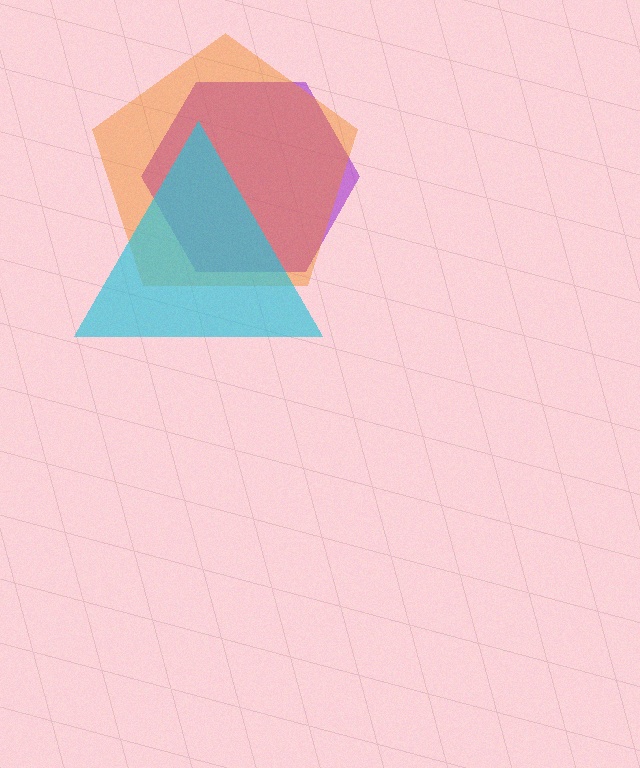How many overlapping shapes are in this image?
There are 3 overlapping shapes in the image.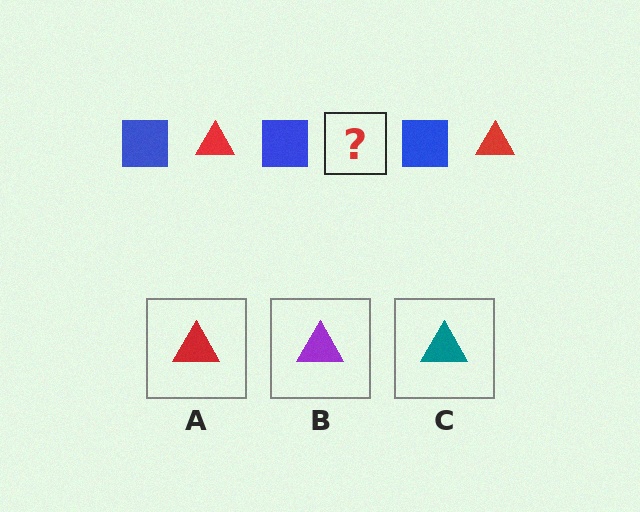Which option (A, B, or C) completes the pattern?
A.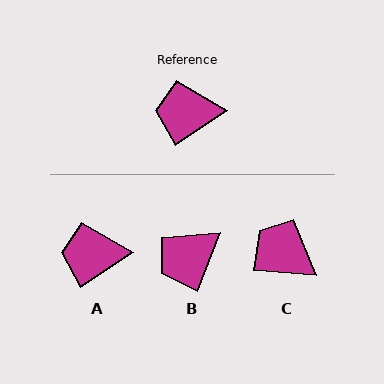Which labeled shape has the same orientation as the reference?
A.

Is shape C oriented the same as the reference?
No, it is off by about 38 degrees.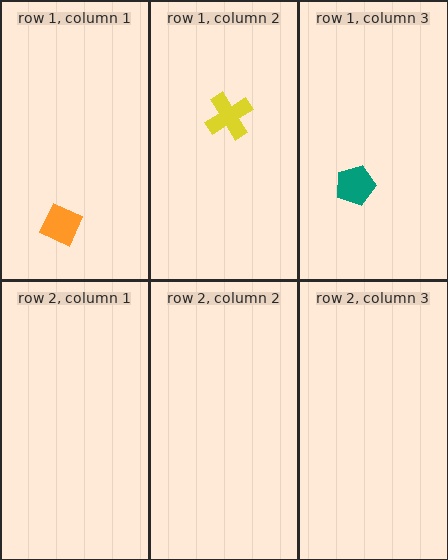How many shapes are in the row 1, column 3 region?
1.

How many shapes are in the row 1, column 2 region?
1.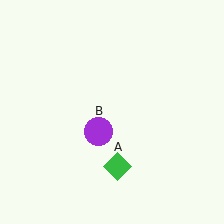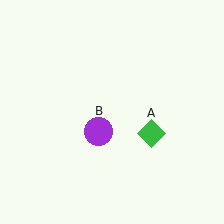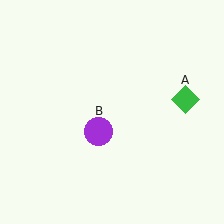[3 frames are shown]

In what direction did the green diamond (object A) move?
The green diamond (object A) moved up and to the right.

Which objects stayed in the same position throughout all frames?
Purple circle (object B) remained stationary.